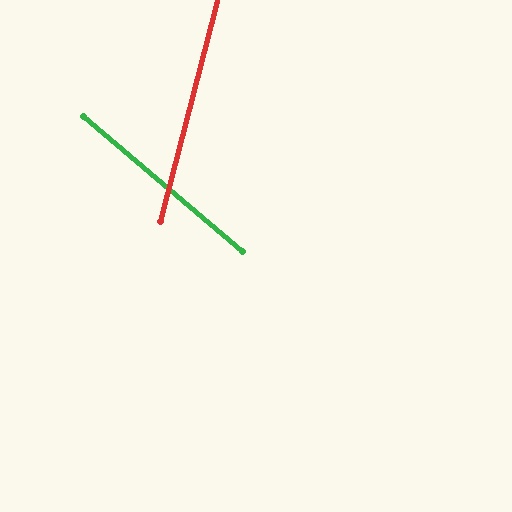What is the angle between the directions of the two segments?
Approximately 64 degrees.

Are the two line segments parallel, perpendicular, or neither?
Neither parallel nor perpendicular — they differ by about 64°.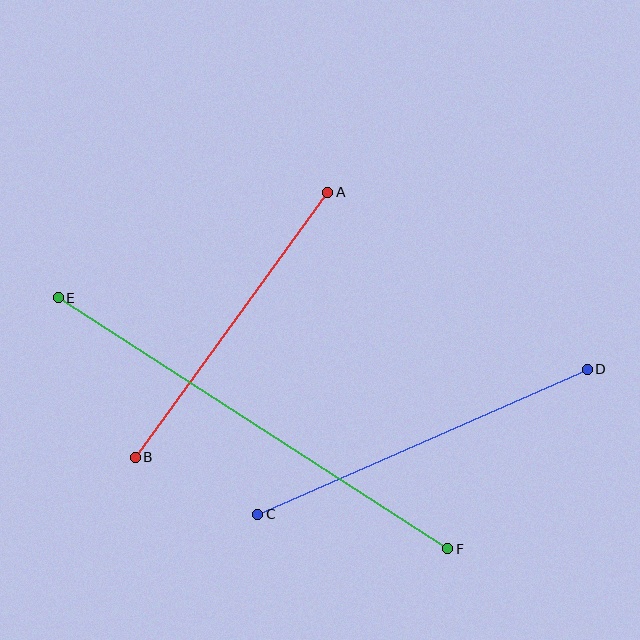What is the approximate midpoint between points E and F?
The midpoint is at approximately (253, 423) pixels.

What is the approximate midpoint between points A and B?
The midpoint is at approximately (232, 325) pixels.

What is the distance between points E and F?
The distance is approximately 463 pixels.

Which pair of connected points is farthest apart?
Points E and F are farthest apart.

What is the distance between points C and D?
The distance is approximately 360 pixels.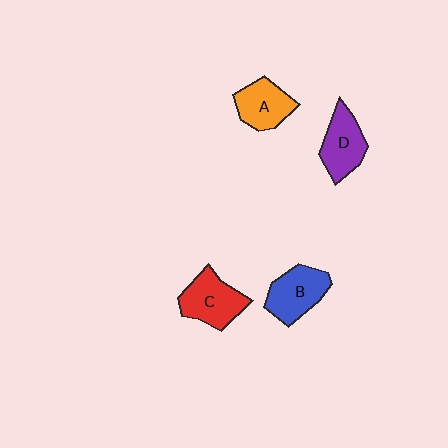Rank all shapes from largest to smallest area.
From largest to smallest: C (red), B (blue), D (purple), A (orange).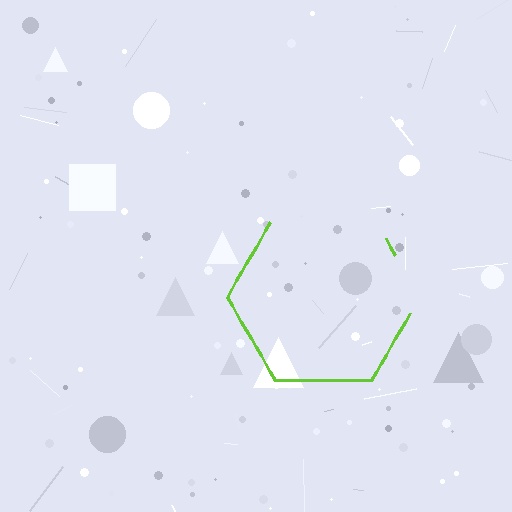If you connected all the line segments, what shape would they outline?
They would outline a hexagon.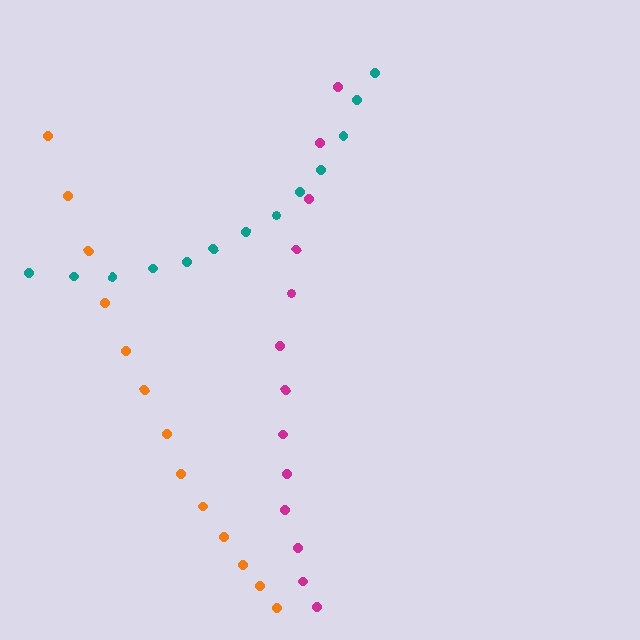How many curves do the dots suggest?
There are 3 distinct paths.